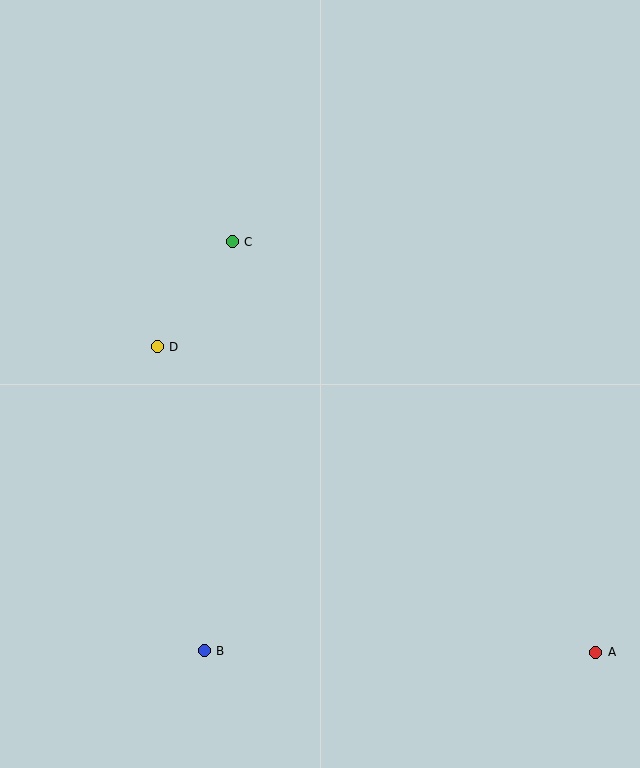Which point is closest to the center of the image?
Point D at (157, 347) is closest to the center.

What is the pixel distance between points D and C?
The distance between D and C is 129 pixels.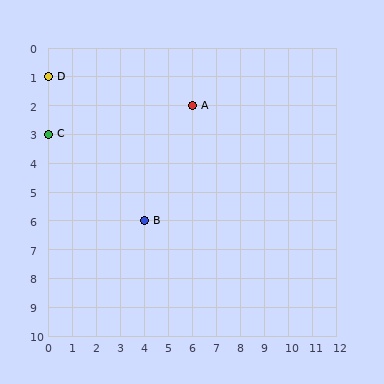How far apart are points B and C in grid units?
Points B and C are 4 columns and 3 rows apart (about 5.0 grid units diagonally).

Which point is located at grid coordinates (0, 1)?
Point D is at (0, 1).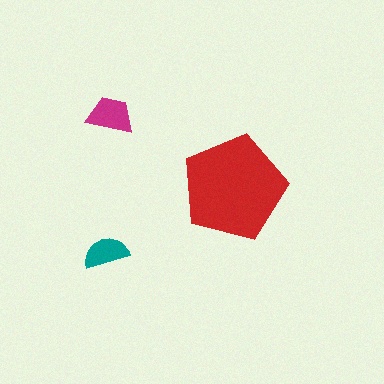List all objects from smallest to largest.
The teal semicircle, the magenta trapezoid, the red pentagon.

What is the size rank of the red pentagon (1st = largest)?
1st.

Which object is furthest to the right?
The red pentagon is rightmost.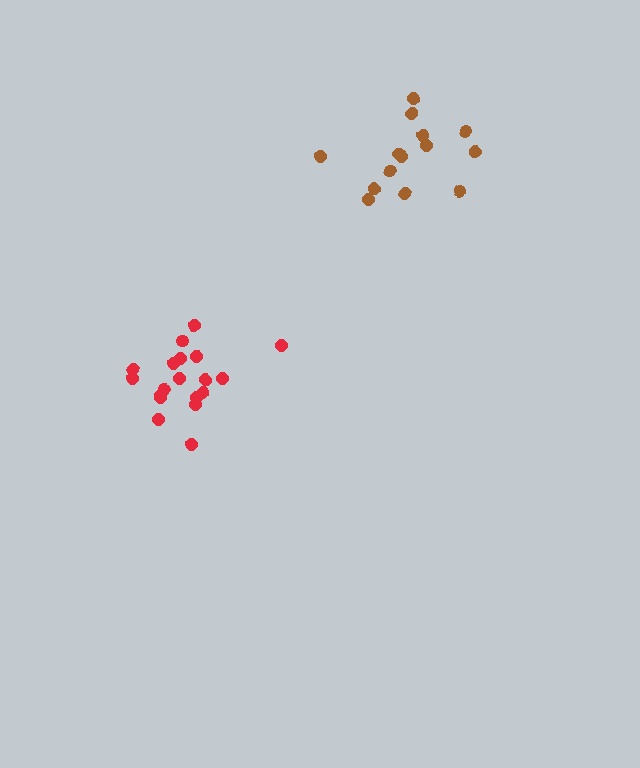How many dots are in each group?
Group 1: 19 dots, Group 2: 14 dots (33 total).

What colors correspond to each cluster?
The clusters are colored: red, brown.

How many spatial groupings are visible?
There are 2 spatial groupings.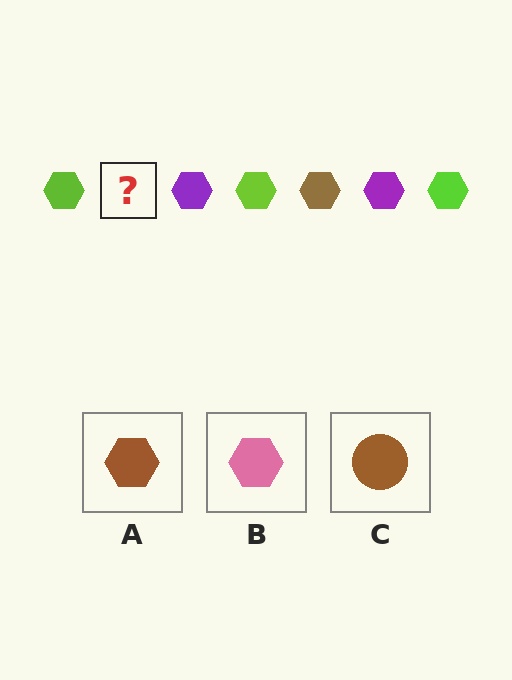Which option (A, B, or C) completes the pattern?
A.